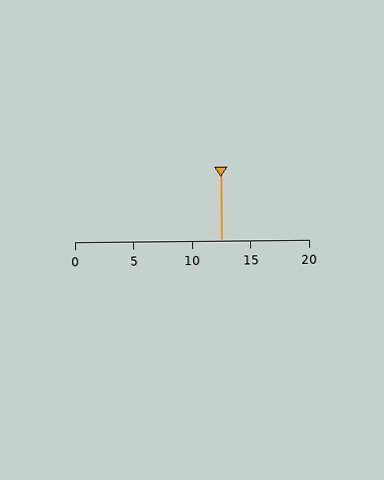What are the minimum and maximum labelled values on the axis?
The axis runs from 0 to 20.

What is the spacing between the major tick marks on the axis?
The major ticks are spaced 5 apart.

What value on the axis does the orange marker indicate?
The marker indicates approximately 12.5.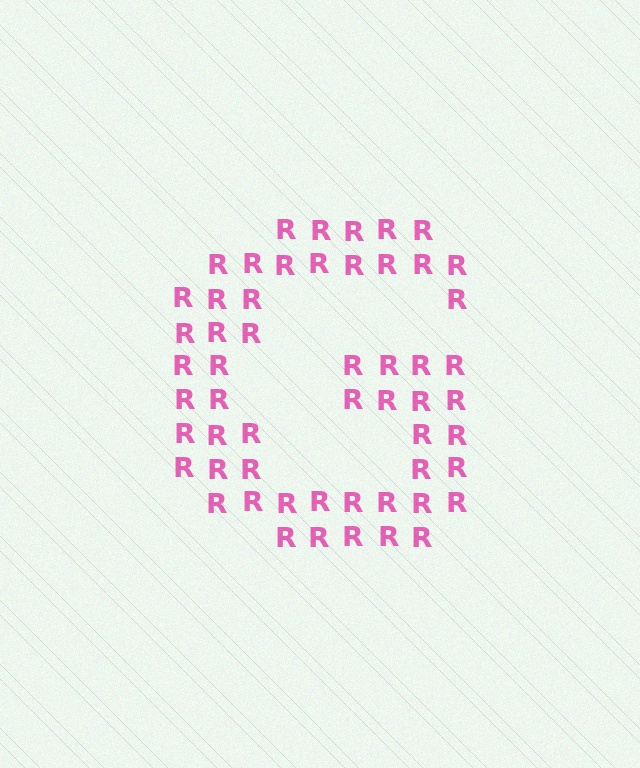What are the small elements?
The small elements are letter R's.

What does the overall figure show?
The overall figure shows the letter G.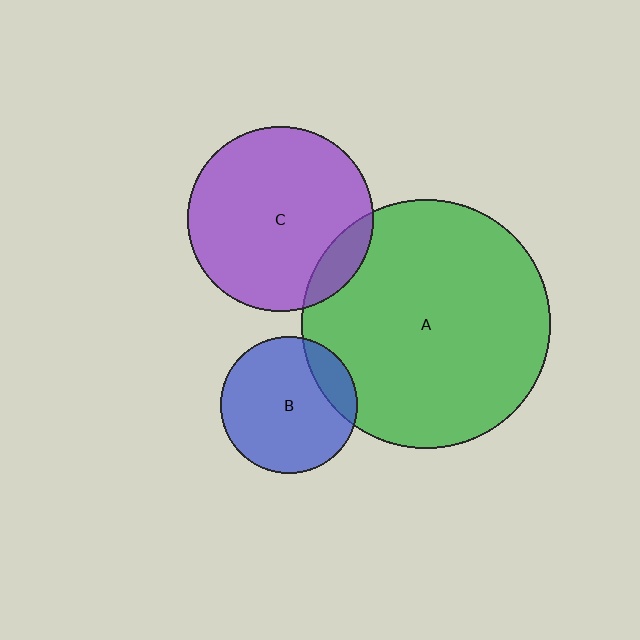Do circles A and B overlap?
Yes.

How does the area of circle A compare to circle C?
Approximately 1.8 times.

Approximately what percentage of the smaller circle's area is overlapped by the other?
Approximately 15%.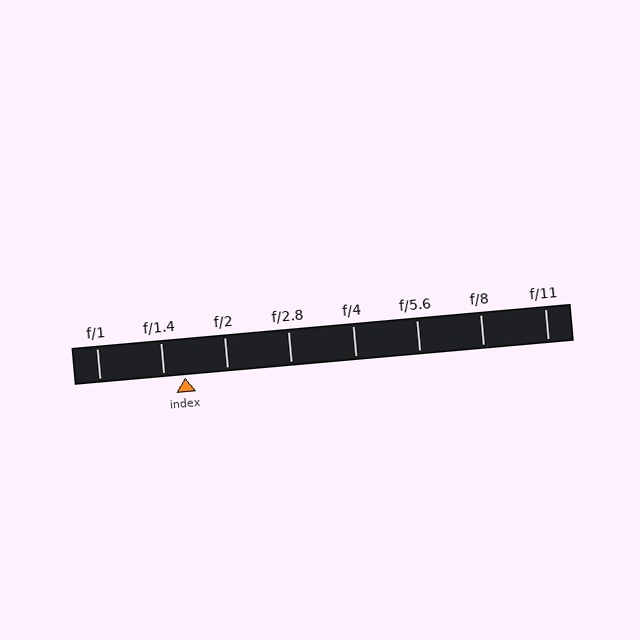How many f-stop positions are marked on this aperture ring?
There are 8 f-stop positions marked.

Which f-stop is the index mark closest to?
The index mark is closest to f/1.4.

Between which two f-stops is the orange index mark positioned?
The index mark is between f/1.4 and f/2.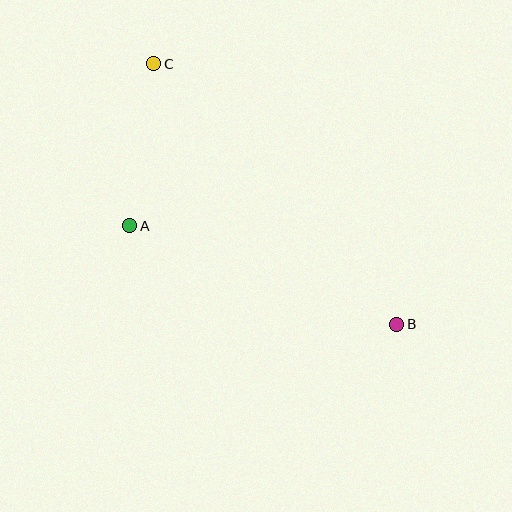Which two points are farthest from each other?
Points B and C are farthest from each other.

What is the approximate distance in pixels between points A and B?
The distance between A and B is approximately 284 pixels.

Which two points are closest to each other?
Points A and C are closest to each other.